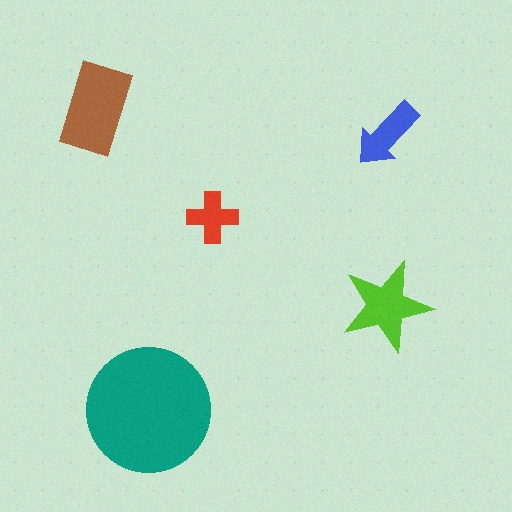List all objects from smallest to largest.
The red cross, the blue arrow, the lime star, the brown rectangle, the teal circle.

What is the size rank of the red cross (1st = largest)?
5th.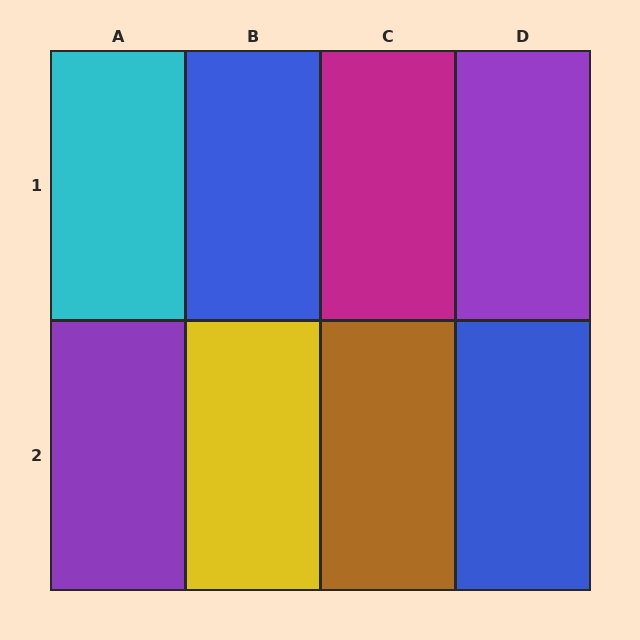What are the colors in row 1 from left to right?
Cyan, blue, magenta, purple.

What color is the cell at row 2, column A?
Purple.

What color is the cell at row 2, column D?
Blue.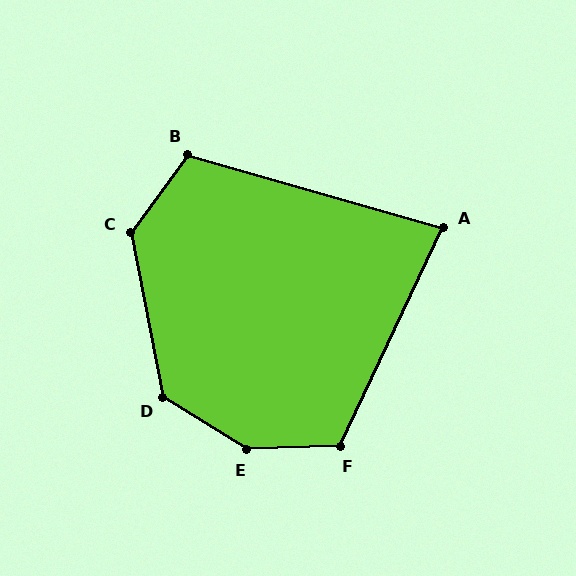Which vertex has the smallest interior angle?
A, at approximately 81 degrees.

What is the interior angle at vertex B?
Approximately 110 degrees (obtuse).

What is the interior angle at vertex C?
Approximately 133 degrees (obtuse).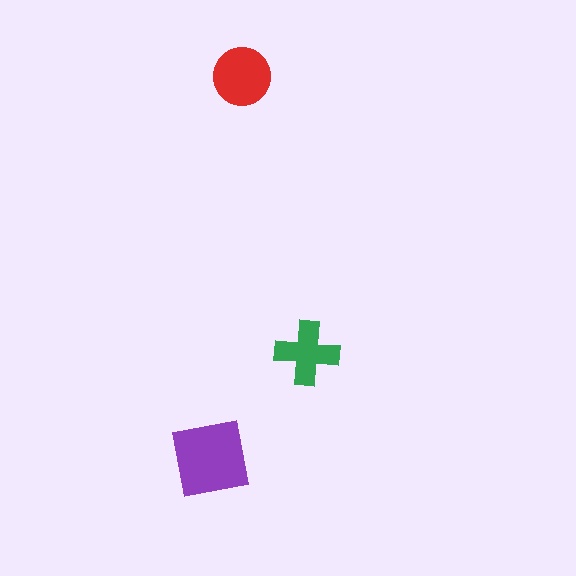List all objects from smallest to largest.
The green cross, the red circle, the purple square.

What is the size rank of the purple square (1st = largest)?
1st.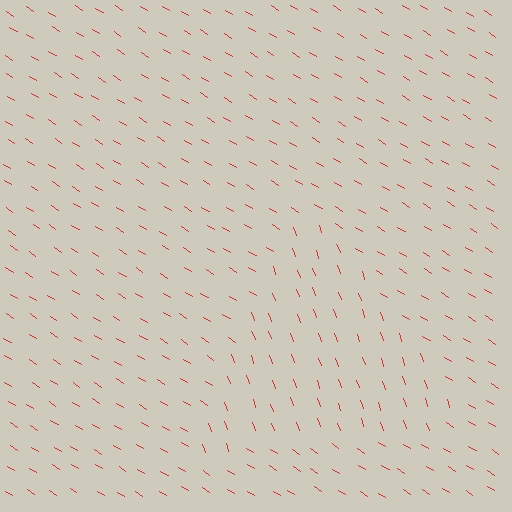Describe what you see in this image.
The image is filled with small red line segments. A triangle region in the image has lines oriented differently from the surrounding lines, creating a visible texture boundary.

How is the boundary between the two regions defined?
The boundary is defined purely by a change in line orientation (approximately 38 degrees difference). All lines are the same color and thickness.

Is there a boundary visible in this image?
Yes, there is a texture boundary formed by a change in line orientation.